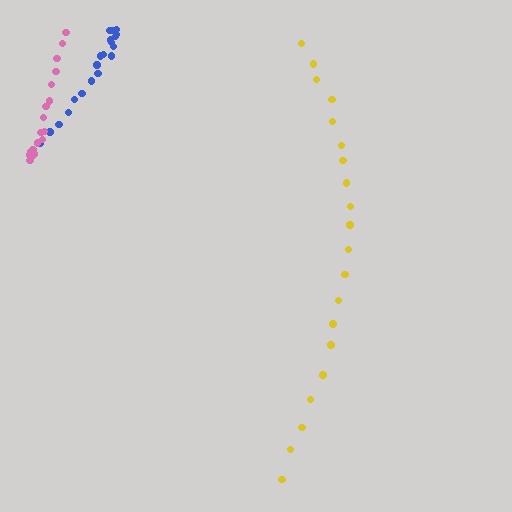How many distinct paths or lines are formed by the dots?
There are 3 distinct paths.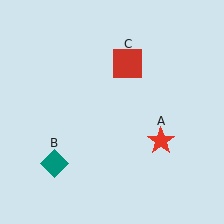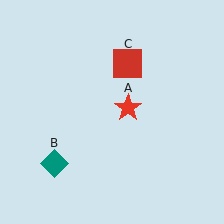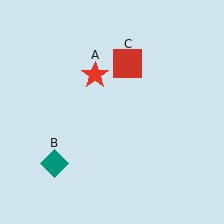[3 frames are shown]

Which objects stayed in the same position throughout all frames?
Teal diamond (object B) and red square (object C) remained stationary.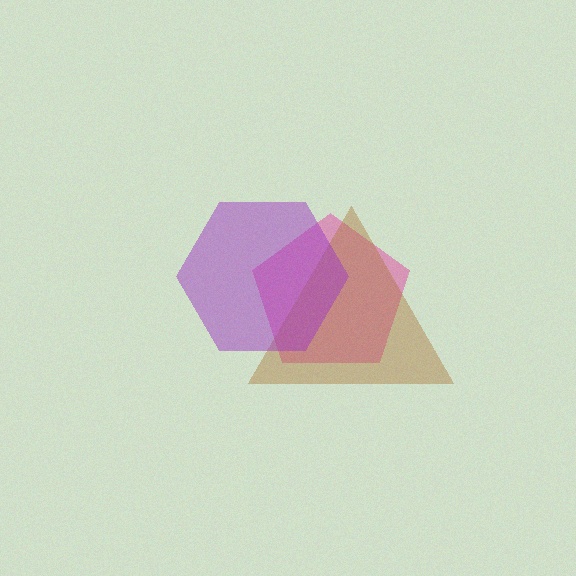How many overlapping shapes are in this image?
There are 3 overlapping shapes in the image.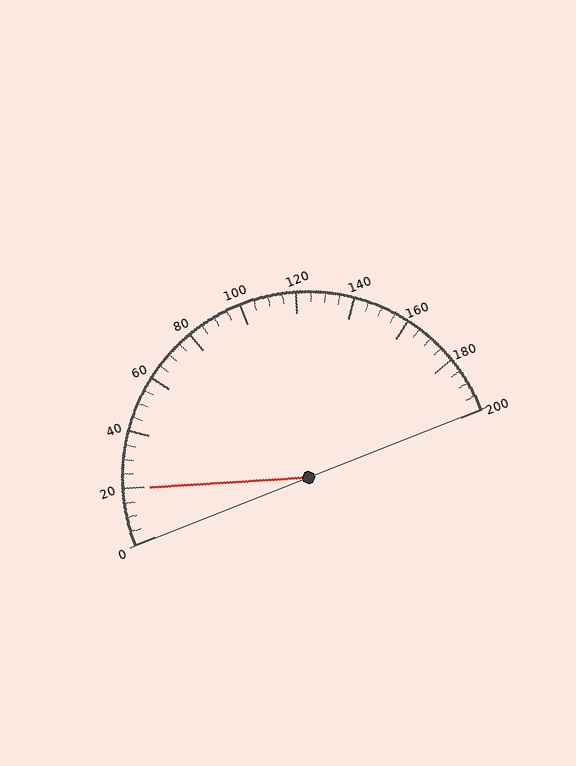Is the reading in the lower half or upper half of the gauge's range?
The reading is in the lower half of the range (0 to 200).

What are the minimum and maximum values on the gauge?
The gauge ranges from 0 to 200.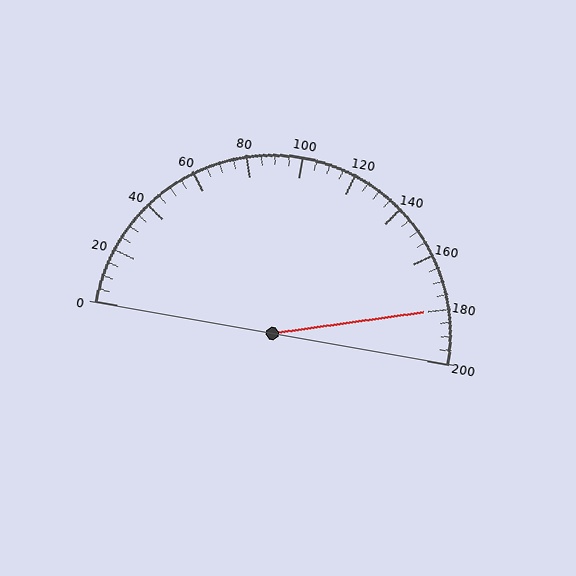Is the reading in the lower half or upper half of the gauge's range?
The reading is in the upper half of the range (0 to 200).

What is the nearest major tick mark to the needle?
The nearest major tick mark is 180.